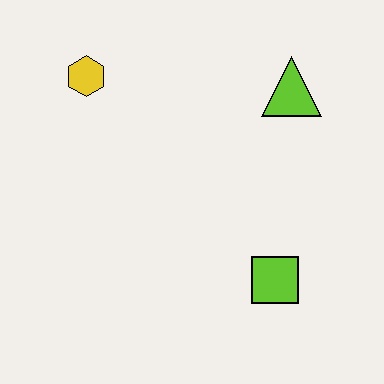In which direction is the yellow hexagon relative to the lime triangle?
The yellow hexagon is to the left of the lime triangle.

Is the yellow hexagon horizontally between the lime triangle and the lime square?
No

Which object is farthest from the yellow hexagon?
The lime square is farthest from the yellow hexagon.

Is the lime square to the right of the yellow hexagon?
Yes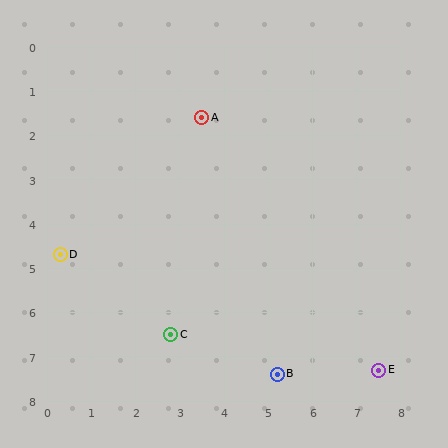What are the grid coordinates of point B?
Point B is at approximately (5.2, 7.4).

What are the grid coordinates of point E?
Point E is at approximately (7.5, 7.3).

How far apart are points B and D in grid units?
Points B and D are about 5.6 grid units apart.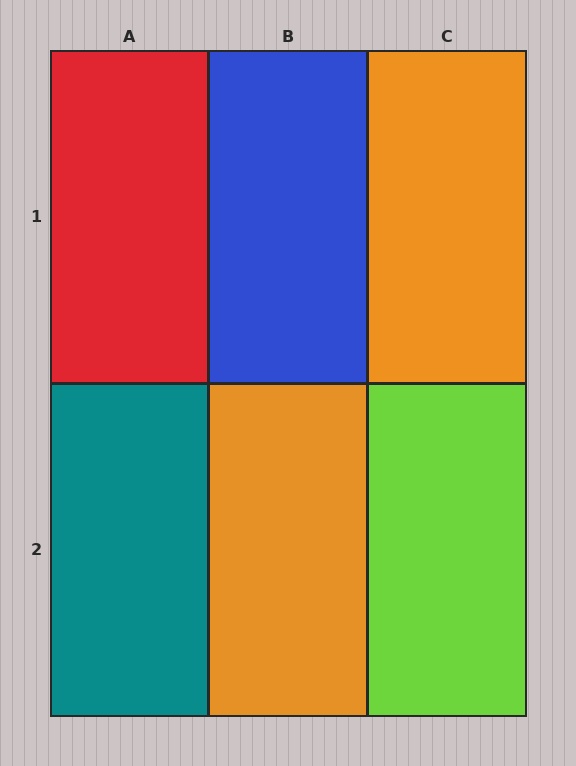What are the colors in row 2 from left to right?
Teal, orange, lime.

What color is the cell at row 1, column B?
Blue.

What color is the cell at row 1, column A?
Red.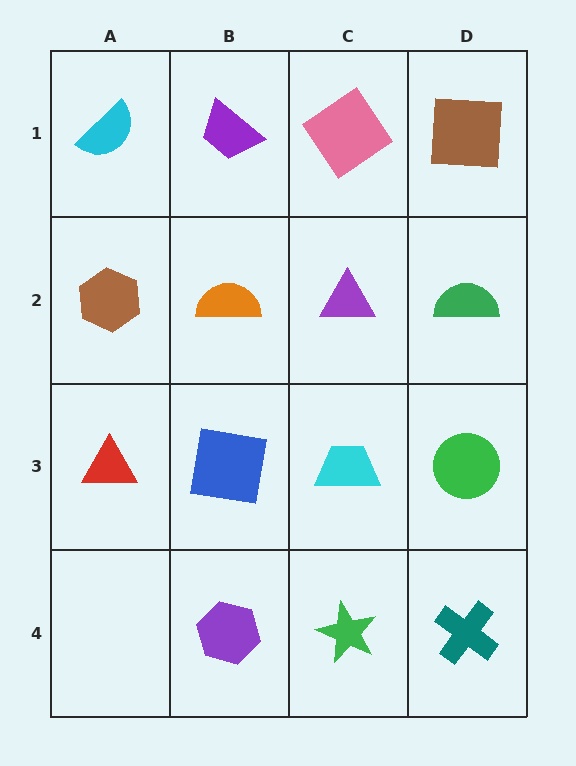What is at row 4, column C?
A green star.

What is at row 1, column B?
A purple trapezoid.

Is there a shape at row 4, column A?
No, that cell is empty.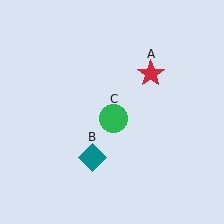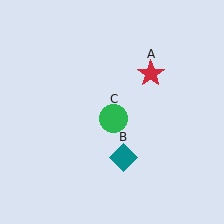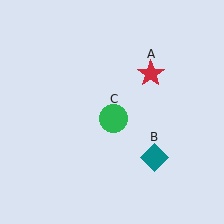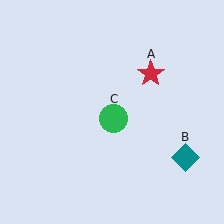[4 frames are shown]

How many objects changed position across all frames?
1 object changed position: teal diamond (object B).